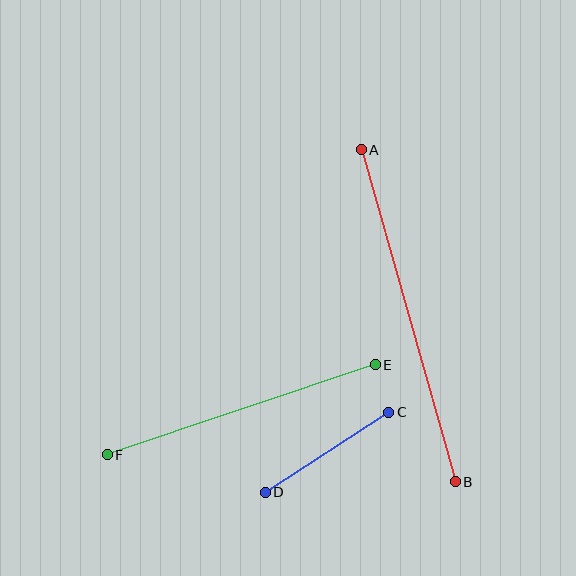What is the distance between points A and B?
The distance is approximately 345 pixels.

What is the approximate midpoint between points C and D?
The midpoint is at approximately (327, 452) pixels.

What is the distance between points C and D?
The distance is approximately 147 pixels.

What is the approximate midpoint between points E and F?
The midpoint is at approximately (241, 410) pixels.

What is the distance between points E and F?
The distance is approximately 283 pixels.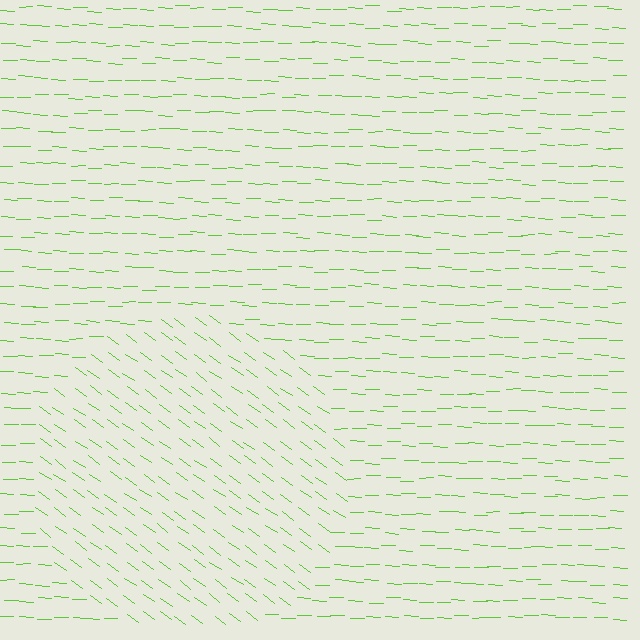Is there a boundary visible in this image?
Yes, there is a texture boundary formed by a change in line orientation.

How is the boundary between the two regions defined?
The boundary is defined purely by a change in line orientation (approximately 34 degrees difference). All lines are the same color and thickness.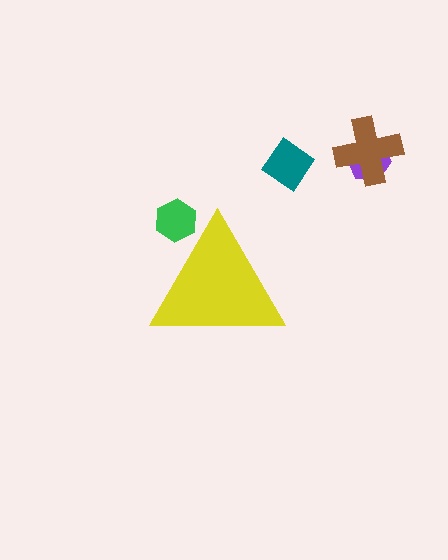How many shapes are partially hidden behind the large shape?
1 shape is partially hidden.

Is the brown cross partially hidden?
No, the brown cross is fully visible.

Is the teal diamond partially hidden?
No, the teal diamond is fully visible.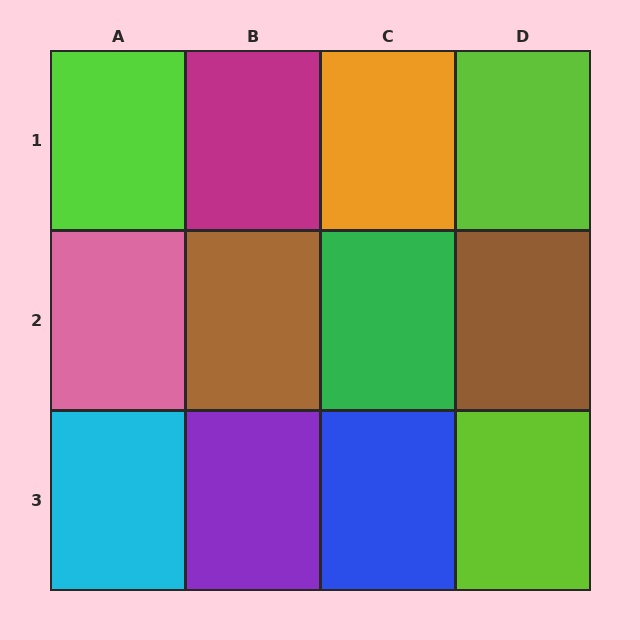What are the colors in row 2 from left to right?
Pink, brown, green, brown.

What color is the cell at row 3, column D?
Lime.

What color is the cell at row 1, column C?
Orange.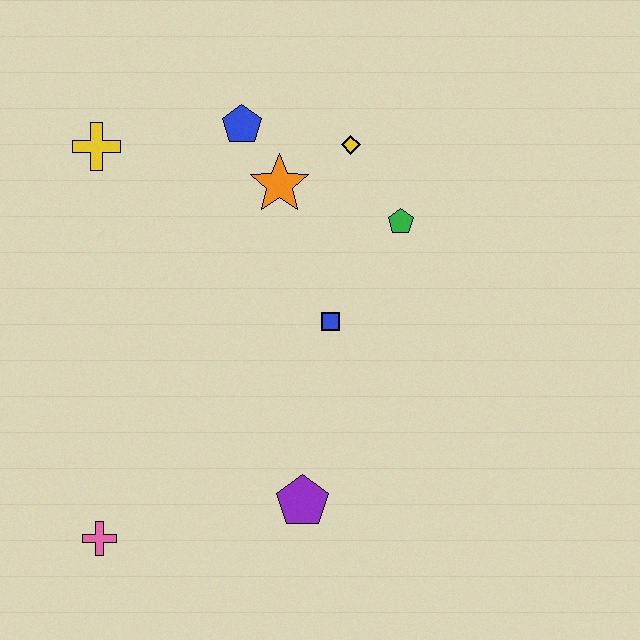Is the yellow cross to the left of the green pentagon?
Yes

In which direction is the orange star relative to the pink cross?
The orange star is above the pink cross.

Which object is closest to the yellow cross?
The blue pentagon is closest to the yellow cross.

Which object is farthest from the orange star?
The pink cross is farthest from the orange star.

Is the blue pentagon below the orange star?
No